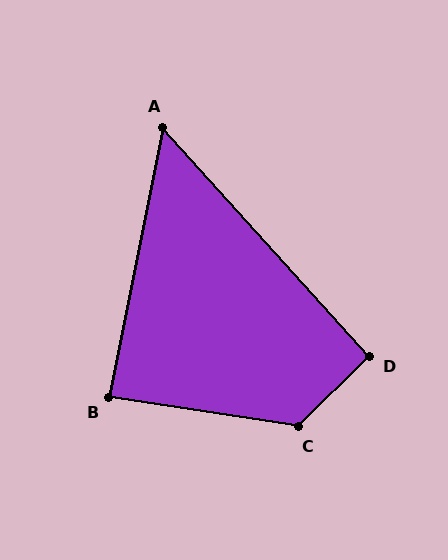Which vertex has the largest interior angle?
C, at approximately 127 degrees.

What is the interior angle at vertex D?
Approximately 92 degrees (approximately right).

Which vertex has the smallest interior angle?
A, at approximately 53 degrees.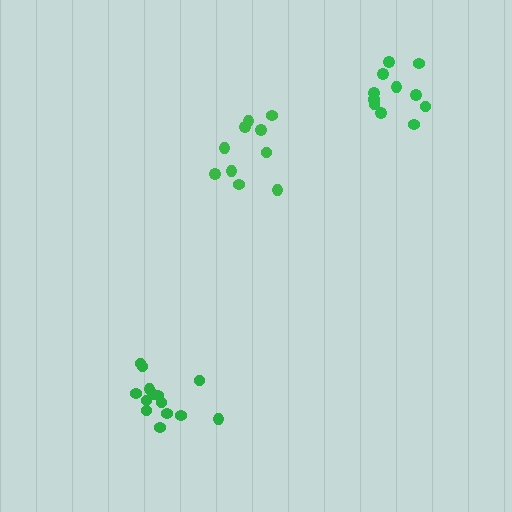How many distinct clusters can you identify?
There are 3 distinct clusters.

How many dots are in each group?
Group 1: 14 dots, Group 2: 10 dots, Group 3: 11 dots (35 total).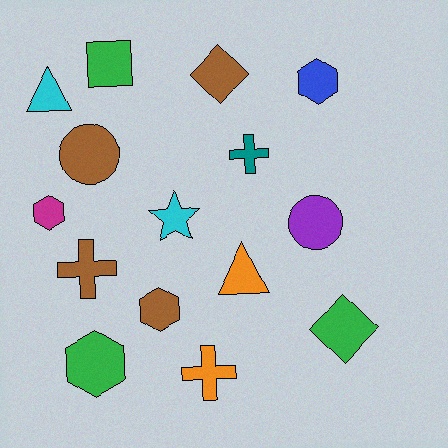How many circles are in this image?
There are 2 circles.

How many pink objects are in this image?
There are no pink objects.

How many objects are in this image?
There are 15 objects.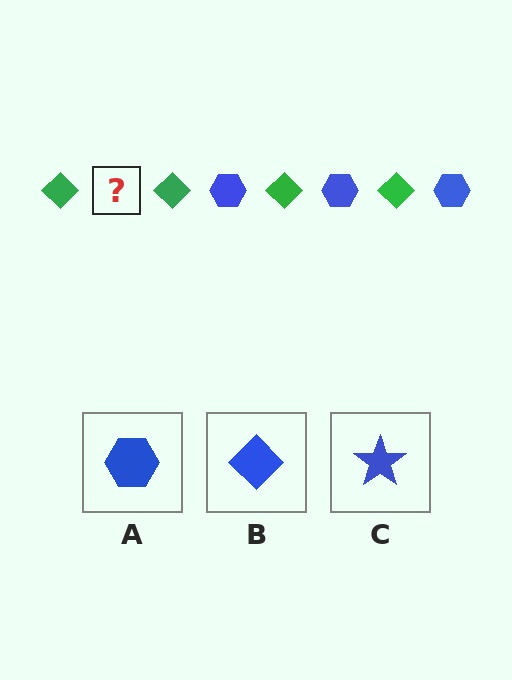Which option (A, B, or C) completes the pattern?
A.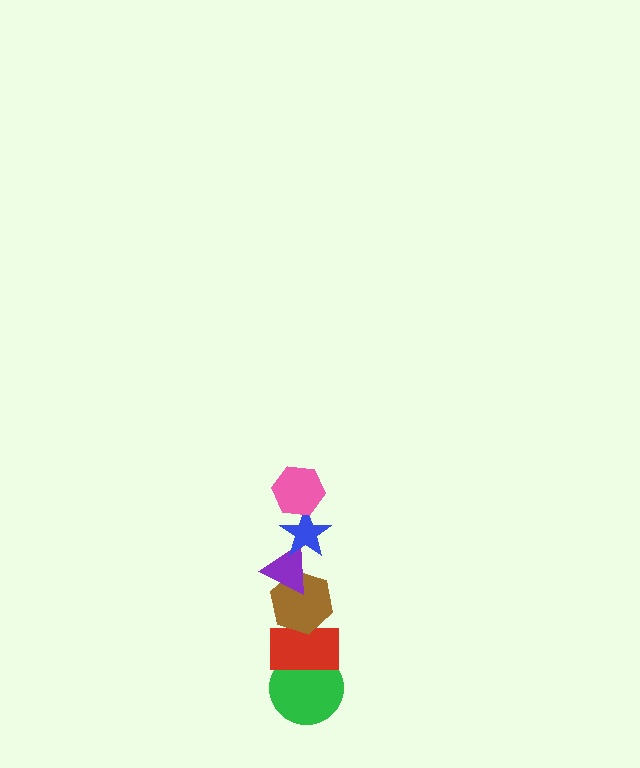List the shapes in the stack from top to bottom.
From top to bottom: the pink hexagon, the blue star, the purple triangle, the brown hexagon, the red rectangle, the green circle.